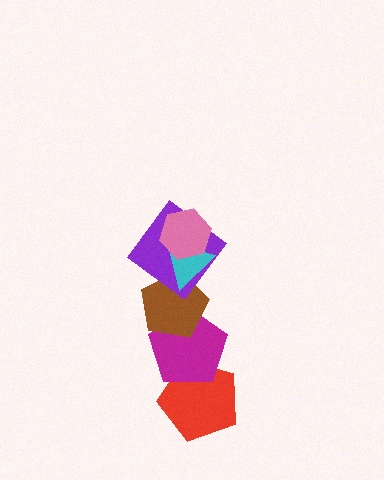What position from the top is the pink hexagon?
The pink hexagon is 1st from the top.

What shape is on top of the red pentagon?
The magenta pentagon is on top of the red pentagon.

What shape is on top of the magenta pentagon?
The brown pentagon is on top of the magenta pentagon.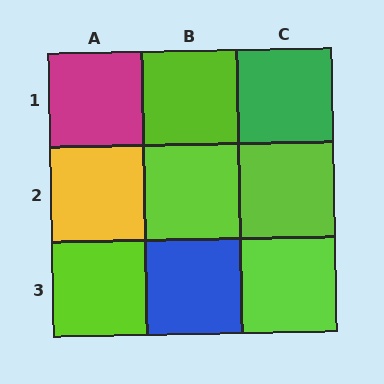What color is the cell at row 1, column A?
Magenta.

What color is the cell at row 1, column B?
Lime.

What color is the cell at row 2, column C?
Lime.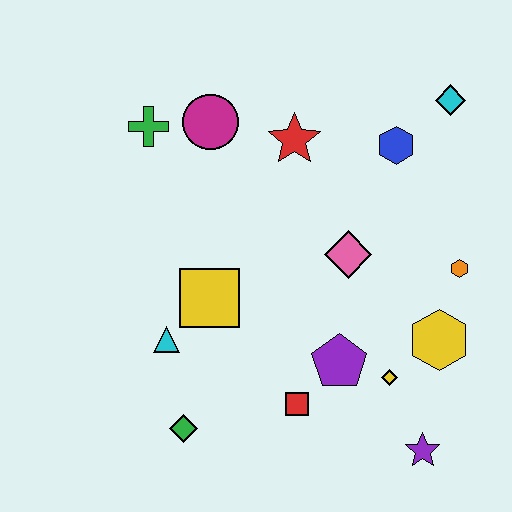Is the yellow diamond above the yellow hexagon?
No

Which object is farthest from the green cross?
The purple star is farthest from the green cross.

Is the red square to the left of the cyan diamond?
Yes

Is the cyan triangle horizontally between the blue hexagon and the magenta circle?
No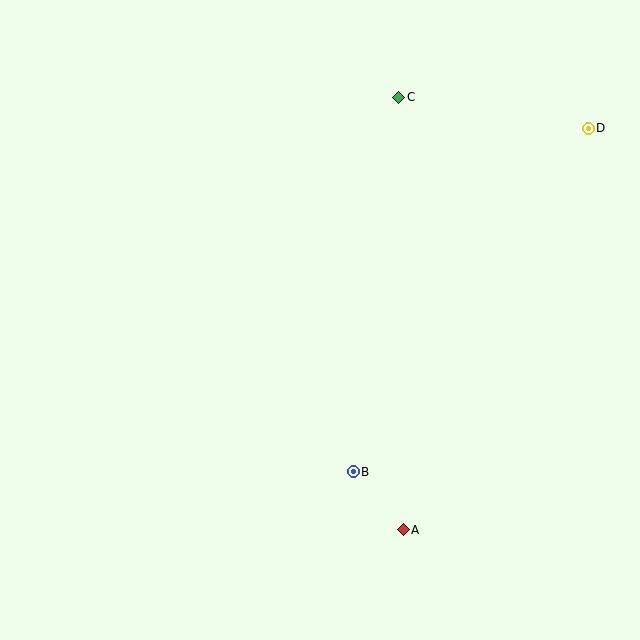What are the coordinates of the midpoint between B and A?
The midpoint between B and A is at (378, 501).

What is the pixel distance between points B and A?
The distance between B and A is 77 pixels.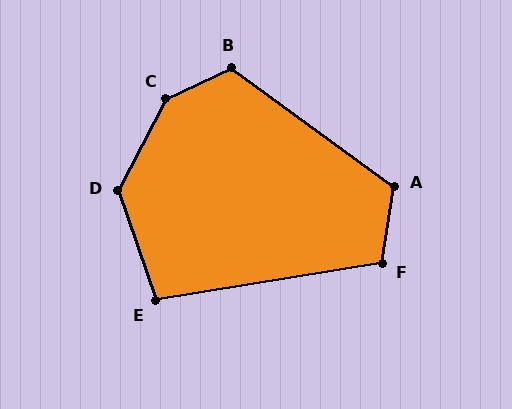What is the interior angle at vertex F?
Approximately 108 degrees (obtuse).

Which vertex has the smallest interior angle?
E, at approximately 100 degrees.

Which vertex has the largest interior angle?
C, at approximately 143 degrees.